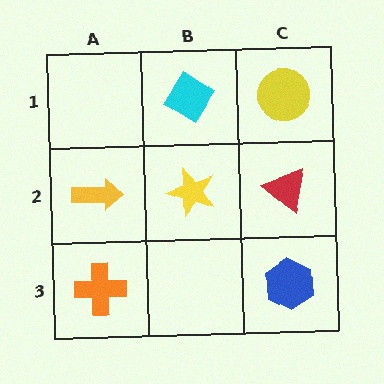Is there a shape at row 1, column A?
No, that cell is empty.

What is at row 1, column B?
A cyan diamond.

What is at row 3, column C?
A blue hexagon.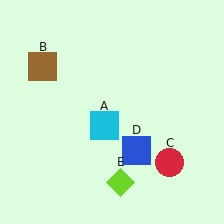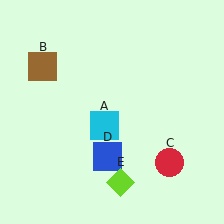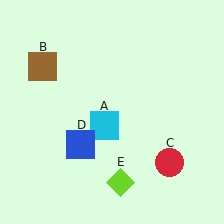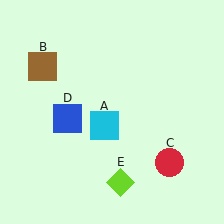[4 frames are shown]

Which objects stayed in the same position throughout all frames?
Cyan square (object A) and brown square (object B) and red circle (object C) and lime diamond (object E) remained stationary.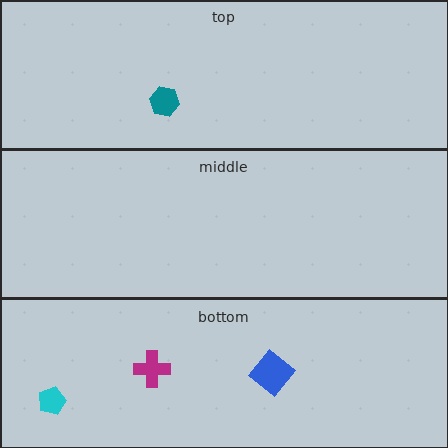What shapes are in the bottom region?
The magenta cross, the cyan pentagon, the blue diamond.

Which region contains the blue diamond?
The bottom region.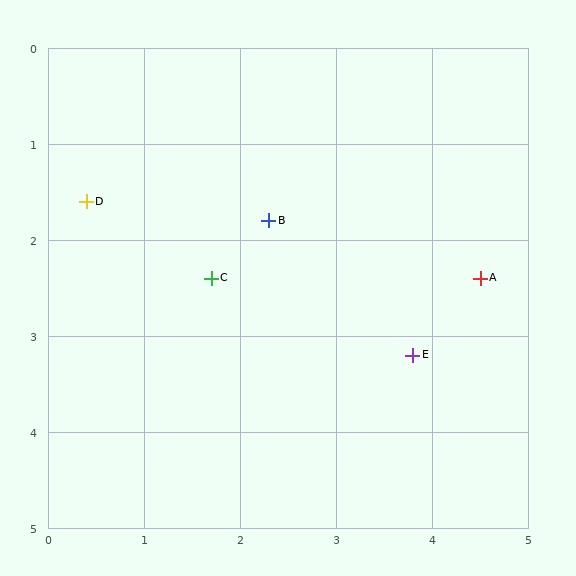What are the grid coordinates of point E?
Point E is at approximately (3.8, 3.2).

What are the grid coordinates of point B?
Point B is at approximately (2.3, 1.8).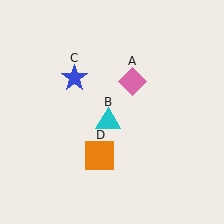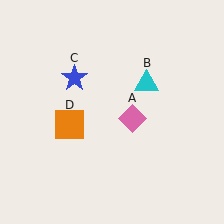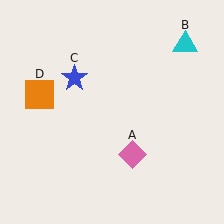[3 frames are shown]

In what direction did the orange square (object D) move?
The orange square (object D) moved up and to the left.